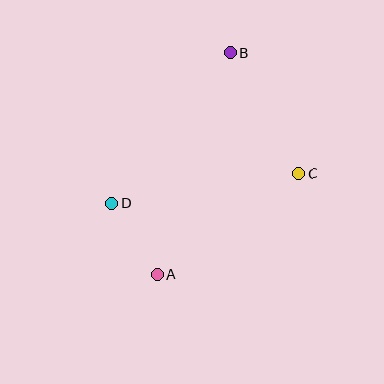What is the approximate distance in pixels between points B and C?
The distance between B and C is approximately 138 pixels.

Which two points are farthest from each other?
Points A and B are farthest from each other.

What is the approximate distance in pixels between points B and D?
The distance between B and D is approximately 192 pixels.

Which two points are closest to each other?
Points A and D are closest to each other.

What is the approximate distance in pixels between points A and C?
The distance between A and C is approximately 174 pixels.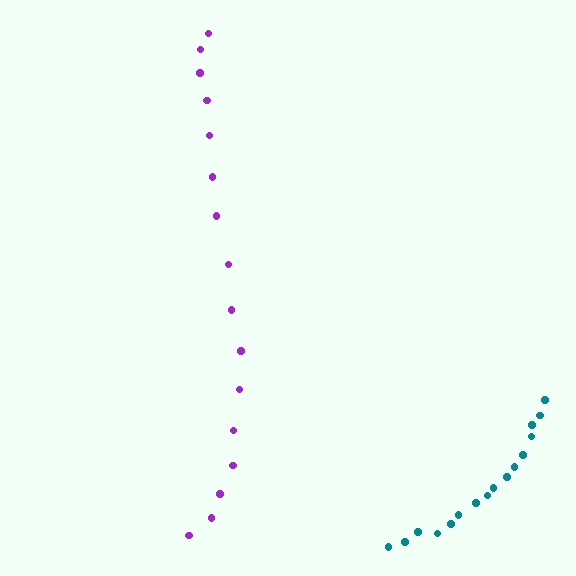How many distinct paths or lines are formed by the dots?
There are 2 distinct paths.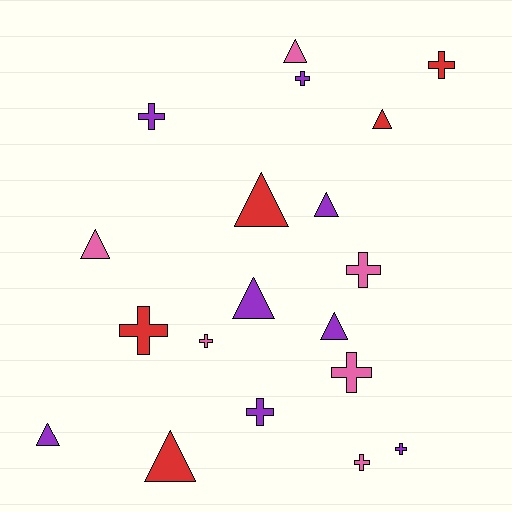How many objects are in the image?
There are 19 objects.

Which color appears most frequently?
Purple, with 8 objects.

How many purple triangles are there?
There are 4 purple triangles.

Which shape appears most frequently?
Cross, with 10 objects.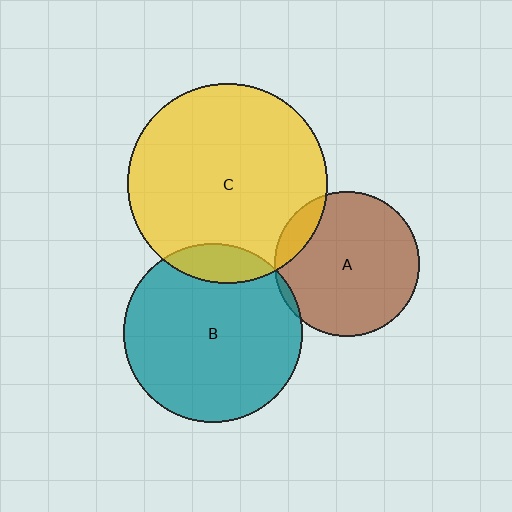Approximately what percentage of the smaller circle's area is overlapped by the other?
Approximately 15%.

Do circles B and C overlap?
Yes.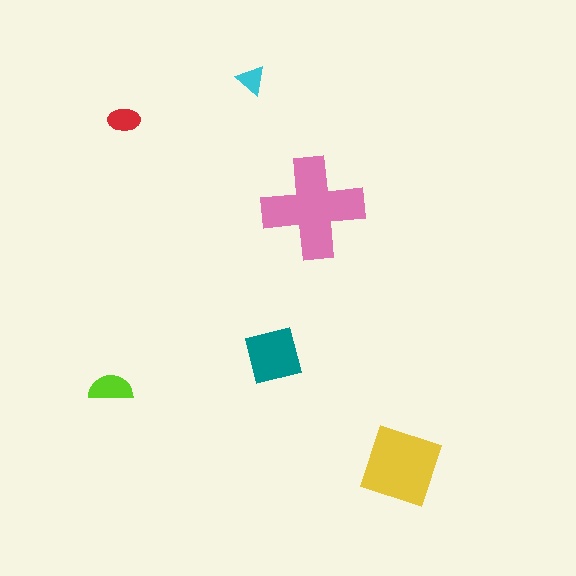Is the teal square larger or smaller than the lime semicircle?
Larger.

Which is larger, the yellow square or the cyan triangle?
The yellow square.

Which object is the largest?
The pink cross.